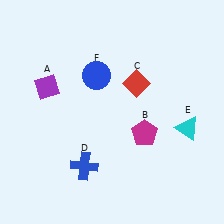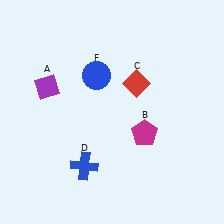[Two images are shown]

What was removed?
The cyan triangle (E) was removed in Image 2.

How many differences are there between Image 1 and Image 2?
There is 1 difference between the two images.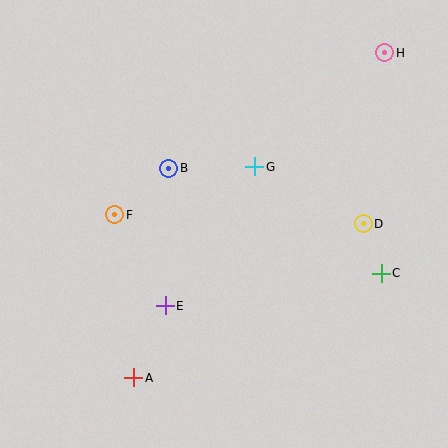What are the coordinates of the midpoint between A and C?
The midpoint between A and C is at (257, 326).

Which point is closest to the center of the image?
Point G at (255, 167) is closest to the center.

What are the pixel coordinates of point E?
Point E is at (165, 306).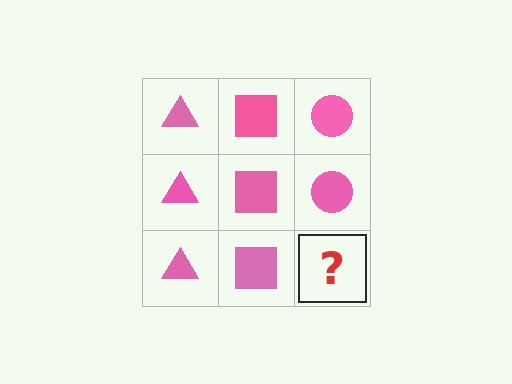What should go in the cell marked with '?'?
The missing cell should contain a pink circle.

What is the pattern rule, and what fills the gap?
The rule is that each column has a consistent shape. The gap should be filled with a pink circle.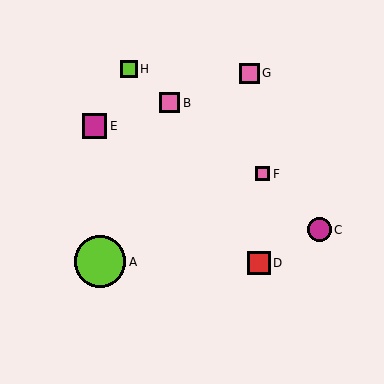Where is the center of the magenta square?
The center of the magenta square is at (95, 126).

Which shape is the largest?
The lime circle (labeled A) is the largest.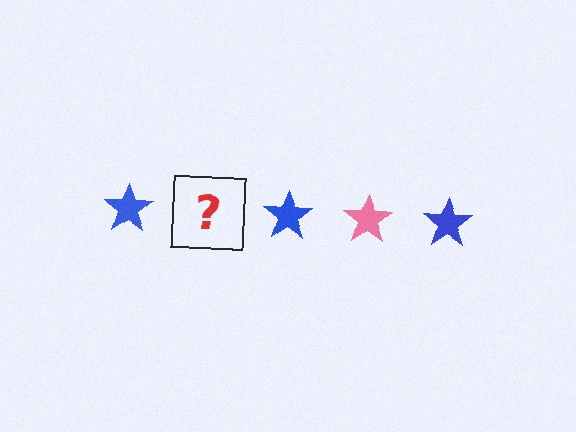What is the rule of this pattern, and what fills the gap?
The rule is that the pattern cycles through blue, pink stars. The gap should be filled with a pink star.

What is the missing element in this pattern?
The missing element is a pink star.